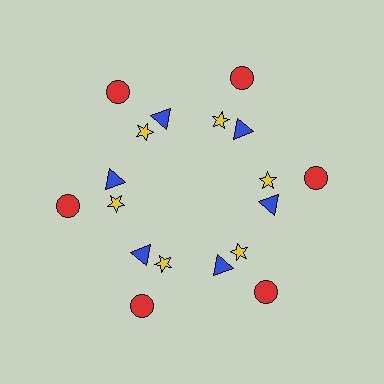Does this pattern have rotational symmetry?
Yes, this pattern has 6-fold rotational symmetry. It looks the same after rotating 60 degrees around the center.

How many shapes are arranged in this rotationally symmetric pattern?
There are 18 shapes, arranged in 6 groups of 3.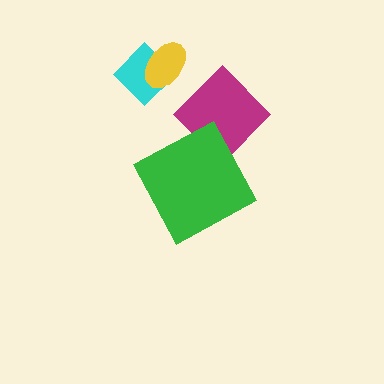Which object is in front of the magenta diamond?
The green square is in front of the magenta diamond.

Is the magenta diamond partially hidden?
Yes, it is partially covered by another shape.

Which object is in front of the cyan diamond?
The yellow ellipse is in front of the cyan diamond.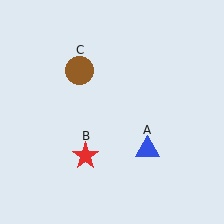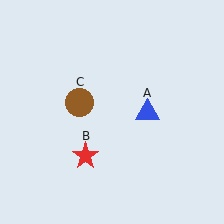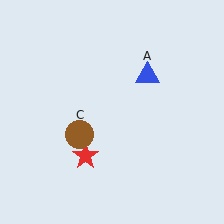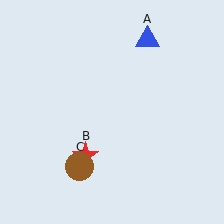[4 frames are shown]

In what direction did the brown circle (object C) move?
The brown circle (object C) moved down.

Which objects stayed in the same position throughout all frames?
Red star (object B) remained stationary.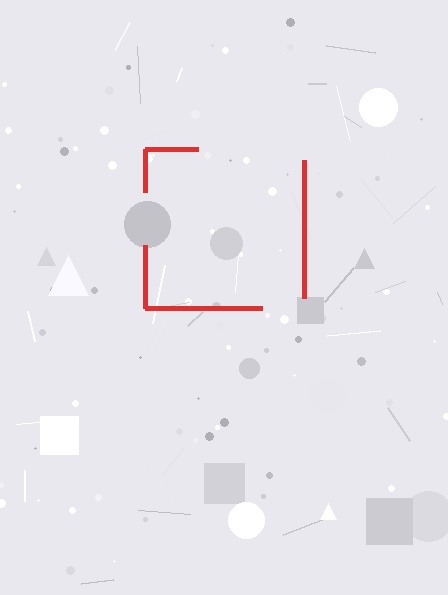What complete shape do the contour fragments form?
The contour fragments form a square.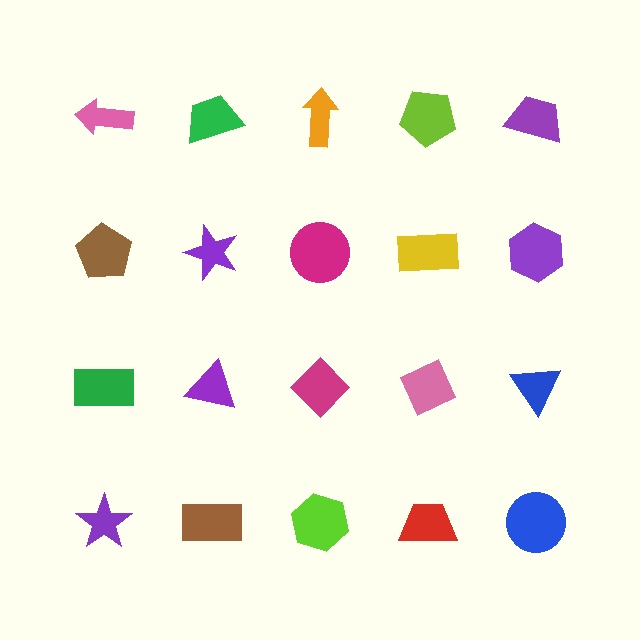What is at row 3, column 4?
A pink diamond.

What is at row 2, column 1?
A brown pentagon.